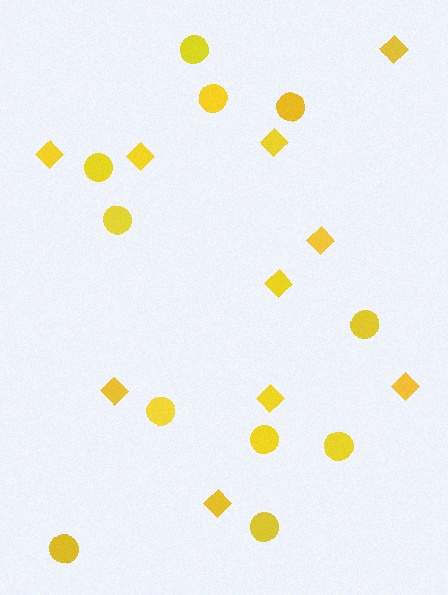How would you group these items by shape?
There are 2 groups: one group of diamonds (10) and one group of circles (11).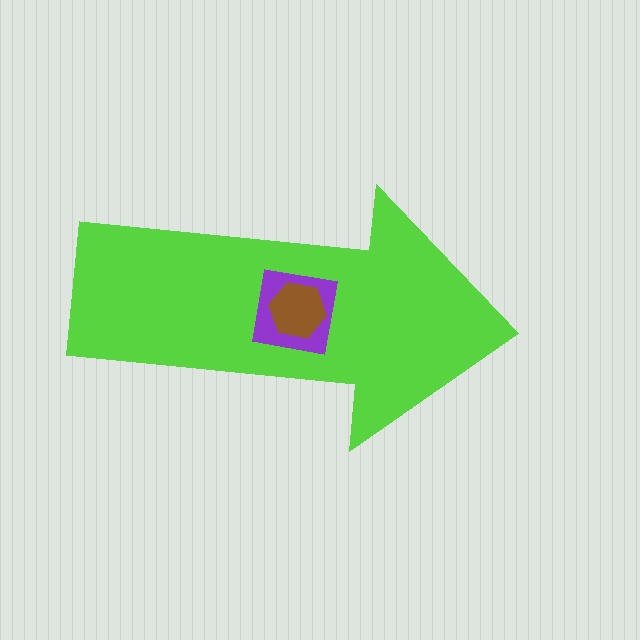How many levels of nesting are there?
3.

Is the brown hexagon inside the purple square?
Yes.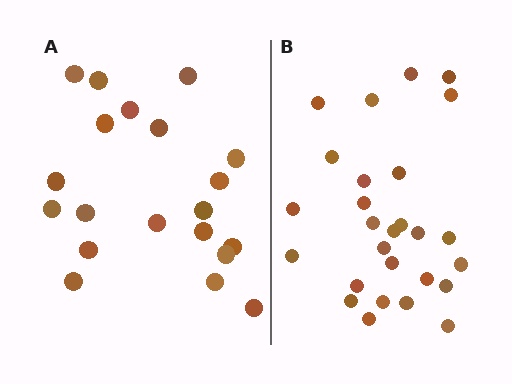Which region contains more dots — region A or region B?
Region B (the right region) has more dots.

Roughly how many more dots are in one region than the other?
Region B has roughly 8 or so more dots than region A.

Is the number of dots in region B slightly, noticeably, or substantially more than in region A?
Region B has noticeably more, but not dramatically so. The ratio is roughly 1.4 to 1.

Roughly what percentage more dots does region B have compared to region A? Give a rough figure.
About 35% more.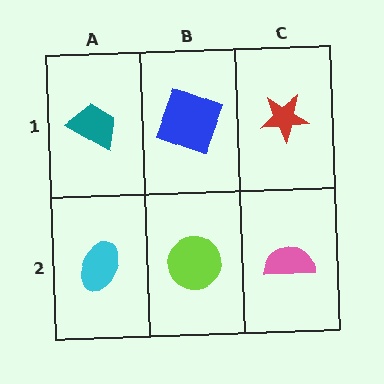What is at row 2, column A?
A cyan ellipse.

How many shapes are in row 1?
3 shapes.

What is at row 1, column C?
A red star.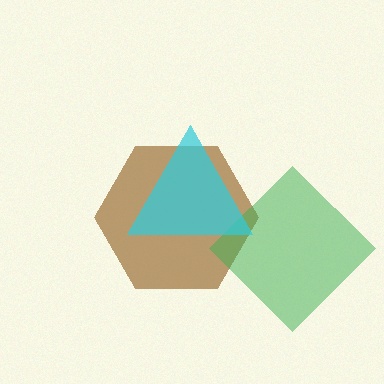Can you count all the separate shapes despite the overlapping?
Yes, there are 3 separate shapes.